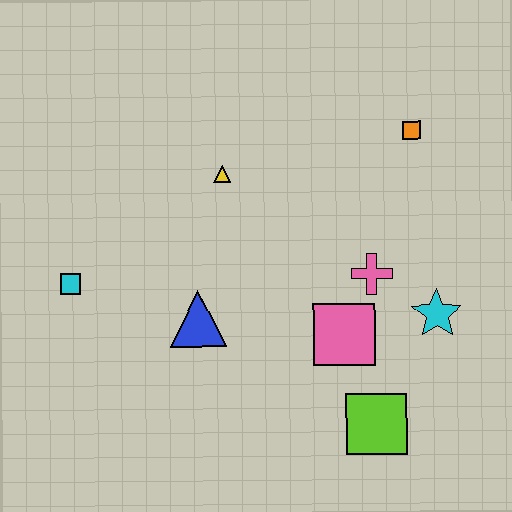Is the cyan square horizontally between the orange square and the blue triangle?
No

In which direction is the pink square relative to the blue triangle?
The pink square is to the right of the blue triangle.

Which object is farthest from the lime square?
The cyan square is farthest from the lime square.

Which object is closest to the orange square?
The pink cross is closest to the orange square.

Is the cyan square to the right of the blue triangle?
No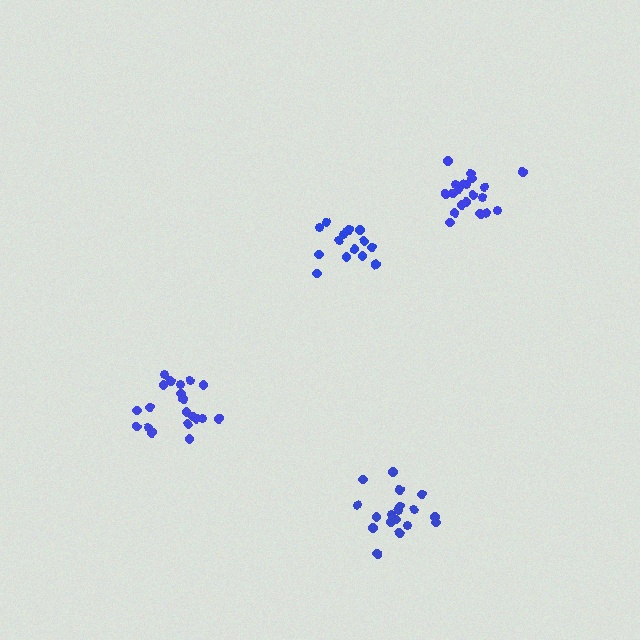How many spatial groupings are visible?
There are 4 spatial groupings.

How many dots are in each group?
Group 1: 15 dots, Group 2: 18 dots, Group 3: 20 dots, Group 4: 21 dots (74 total).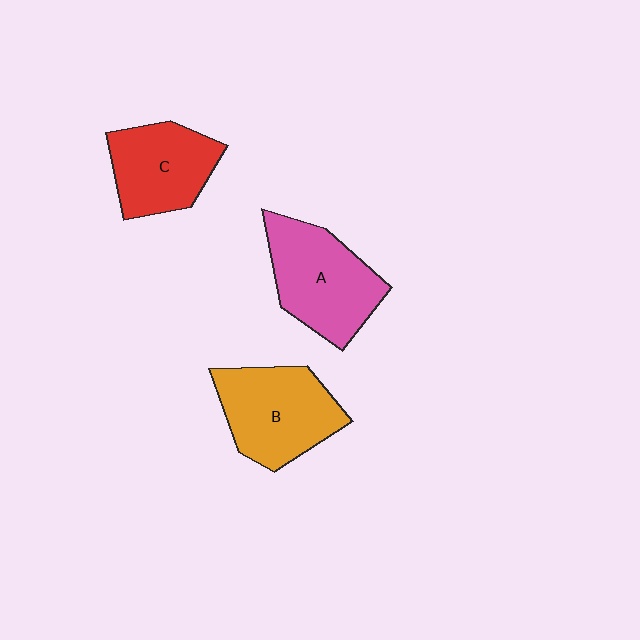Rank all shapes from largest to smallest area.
From largest to smallest: A (pink), B (orange), C (red).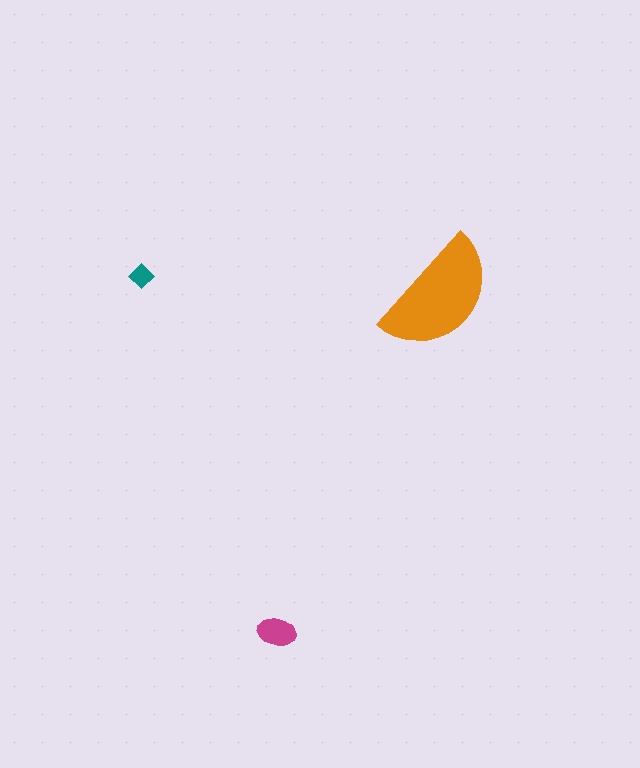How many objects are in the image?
There are 3 objects in the image.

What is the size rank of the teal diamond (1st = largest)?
3rd.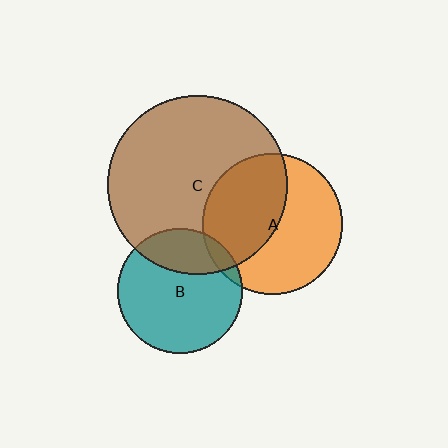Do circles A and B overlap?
Yes.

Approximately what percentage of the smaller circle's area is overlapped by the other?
Approximately 5%.